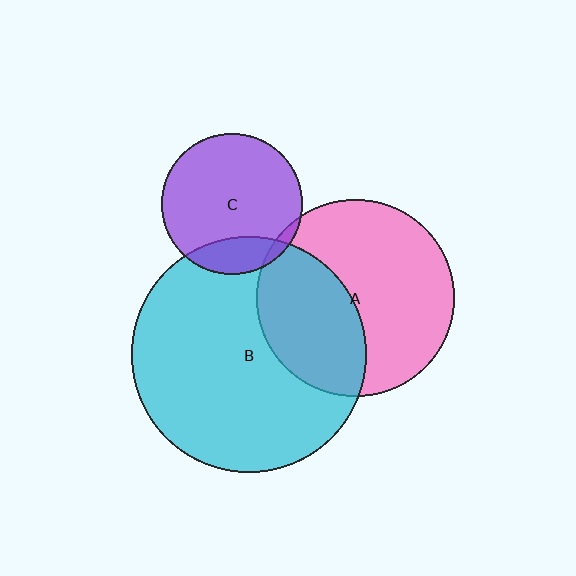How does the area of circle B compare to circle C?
Approximately 2.8 times.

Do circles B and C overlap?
Yes.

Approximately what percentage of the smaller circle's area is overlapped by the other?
Approximately 15%.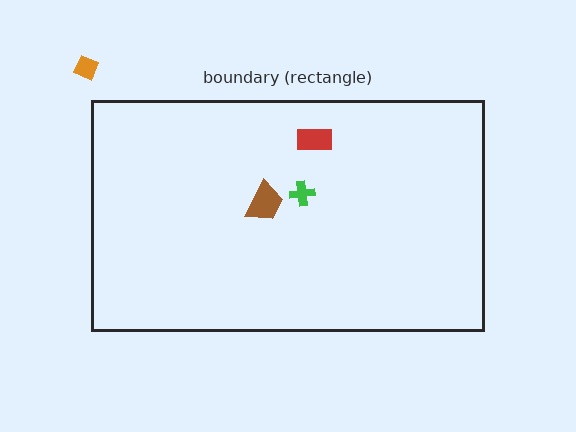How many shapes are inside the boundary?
3 inside, 1 outside.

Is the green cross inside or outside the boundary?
Inside.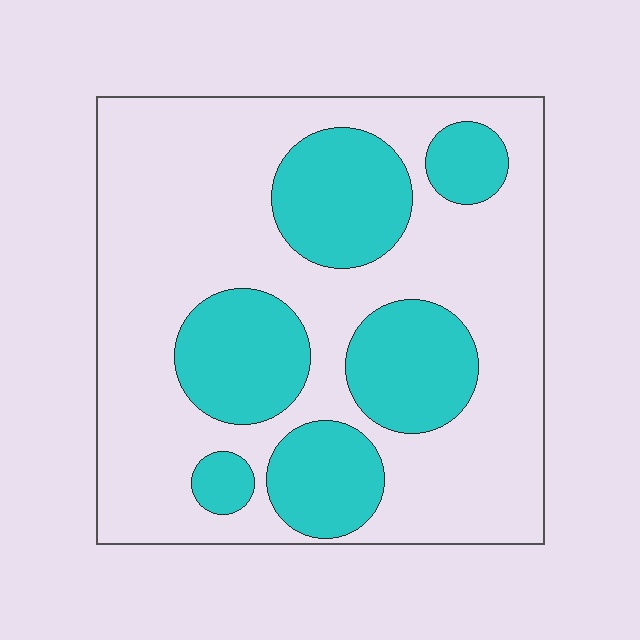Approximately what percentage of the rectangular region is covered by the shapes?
Approximately 30%.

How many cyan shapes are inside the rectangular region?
6.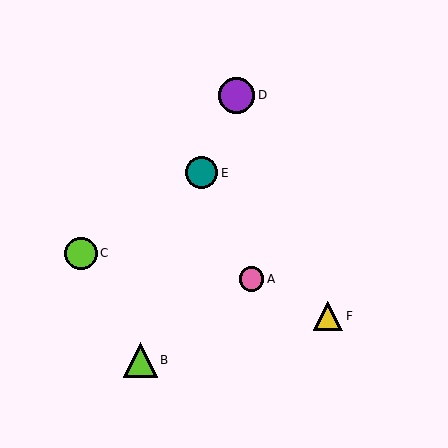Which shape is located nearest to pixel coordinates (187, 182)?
The teal circle (labeled E) at (202, 173) is nearest to that location.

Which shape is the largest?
The purple circle (labeled D) is the largest.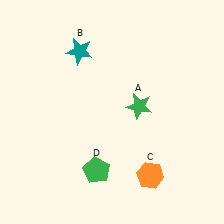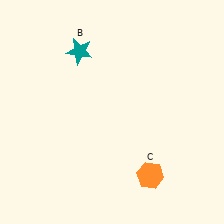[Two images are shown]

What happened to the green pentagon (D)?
The green pentagon (D) was removed in Image 2. It was in the bottom-left area of Image 1.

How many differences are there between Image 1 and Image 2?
There are 2 differences between the two images.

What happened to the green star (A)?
The green star (A) was removed in Image 2. It was in the top-right area of Image 1.